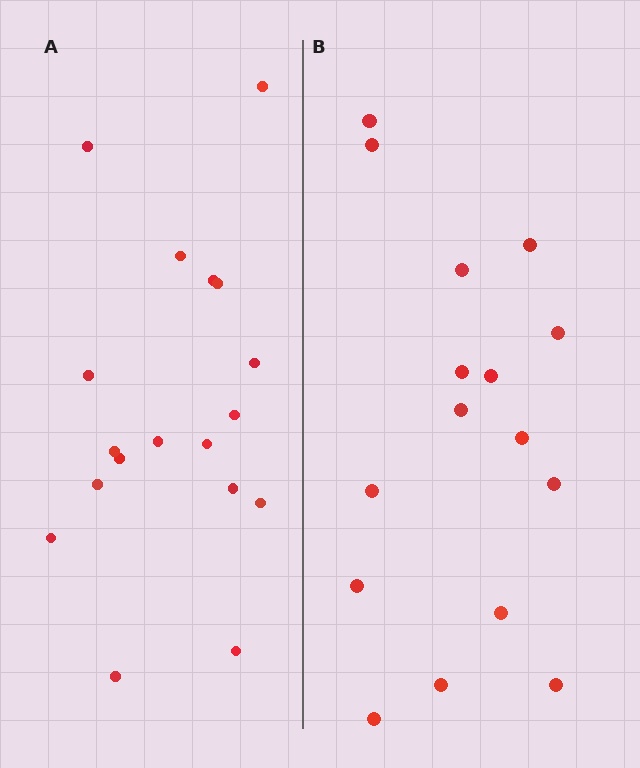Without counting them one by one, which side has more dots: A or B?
Region A (the left region) has more dots.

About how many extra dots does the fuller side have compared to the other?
Region A has just a few more — roughly 2 or 3 more dots than region B.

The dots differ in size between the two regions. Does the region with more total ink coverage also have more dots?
No. Region B has more total ink coverage because its dots are larger, but region A actually contains more individual dots. Total area can be misleading — the number of items is what matters here.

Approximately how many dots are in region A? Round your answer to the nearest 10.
About 20 dots. (The exact count is 18, which rounds to 20.)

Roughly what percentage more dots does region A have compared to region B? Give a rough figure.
About 10% more.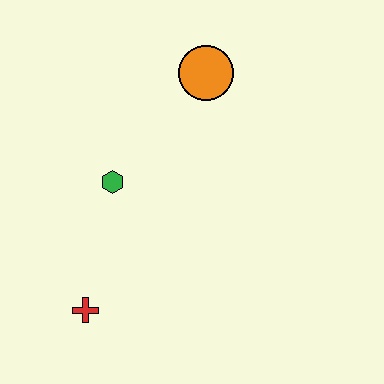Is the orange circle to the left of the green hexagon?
No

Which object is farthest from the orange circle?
The red cross is farthest from the orange circle.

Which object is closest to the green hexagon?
The red cross is closest to the green hexagon.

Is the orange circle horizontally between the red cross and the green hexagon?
No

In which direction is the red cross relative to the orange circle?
The red cross is below the orange circle.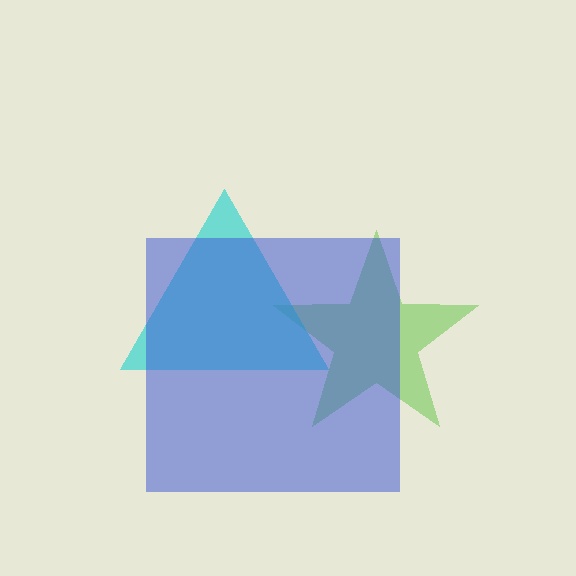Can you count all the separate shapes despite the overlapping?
Yes, there are 3 separate shapes.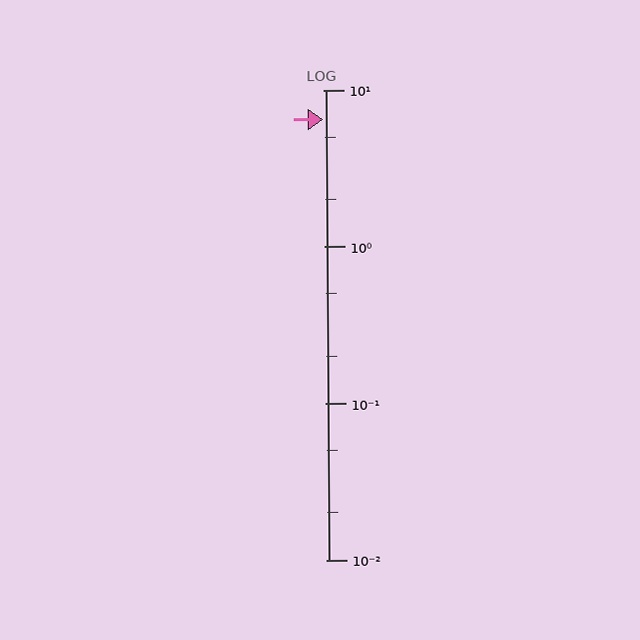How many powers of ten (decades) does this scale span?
The scale spans 3 decades, from 0.01 to 10.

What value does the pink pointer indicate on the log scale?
The pointer indicates approximately 6.5.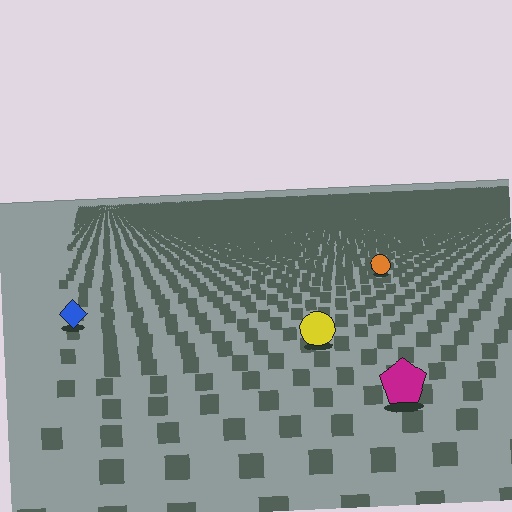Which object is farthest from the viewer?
The orange circle is farthest from the viewer. It appears smaller and the ground texture around it is denser.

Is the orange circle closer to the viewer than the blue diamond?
No. The blue diamond is closer — you can tell from the texture gradient: the ground texture is coarser near it.